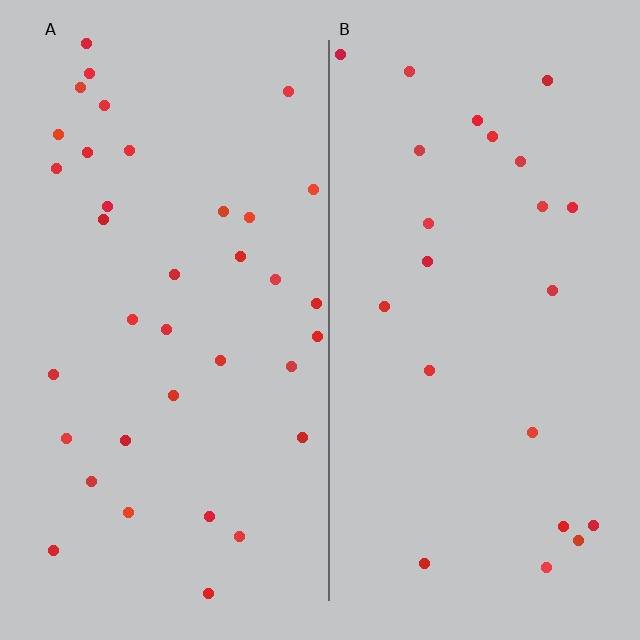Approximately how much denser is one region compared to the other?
Approximately 1.6× — region A over region B.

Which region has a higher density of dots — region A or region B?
A (the left).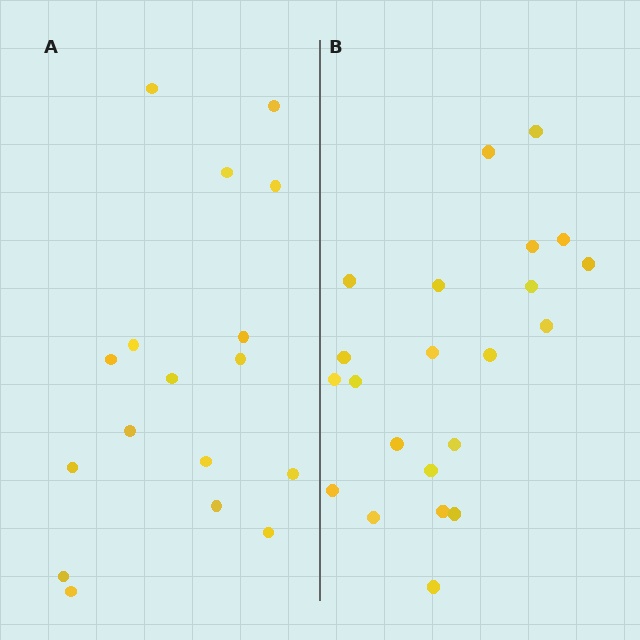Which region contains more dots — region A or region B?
Region B (the right region) has more dots.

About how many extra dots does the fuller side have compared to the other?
Region B has about 5 more dots than region A.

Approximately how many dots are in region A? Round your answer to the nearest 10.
About 20 dots. (The exact count is 17, which rounds to 20.)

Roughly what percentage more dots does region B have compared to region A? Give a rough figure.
About 30% more.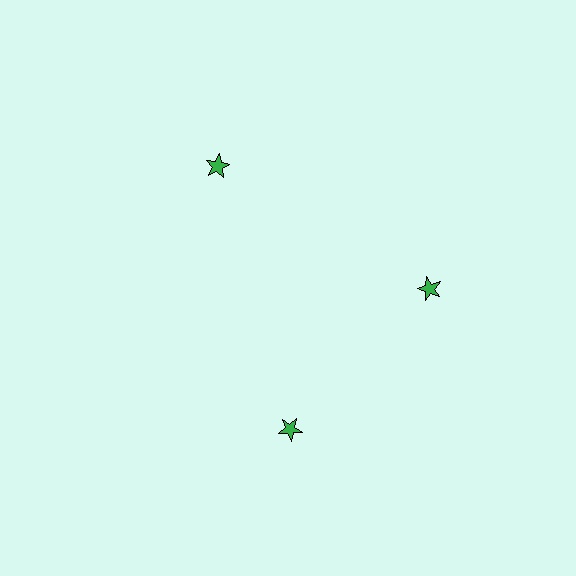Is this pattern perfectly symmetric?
No. The 3 green stars are arranged in a ring, but one element near the 7 o'clock position is rotated out of alignment along the ring, breaking the 3-fold rotational symmetry.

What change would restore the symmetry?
The symmetry would be restored by rotating it back into even spacing with its neighbors so that all 3 stars sit at equal angles and equal distance from the center.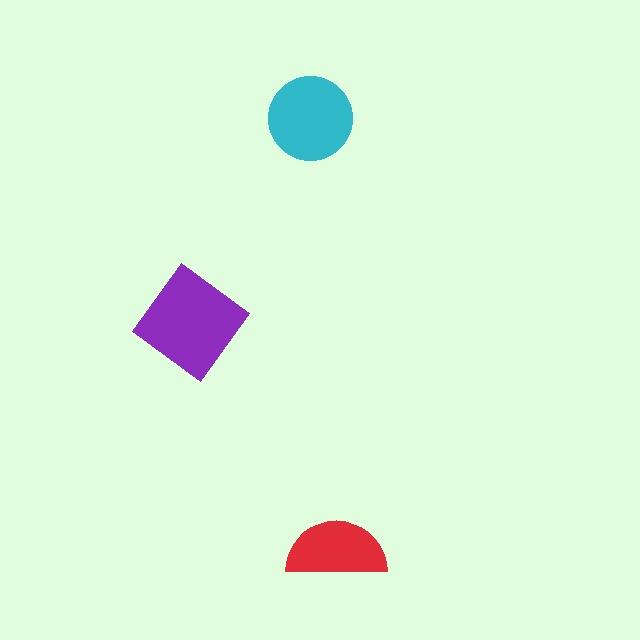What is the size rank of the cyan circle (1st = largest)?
2nd.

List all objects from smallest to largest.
The red semicircle, the cyan circle, the purple diamond.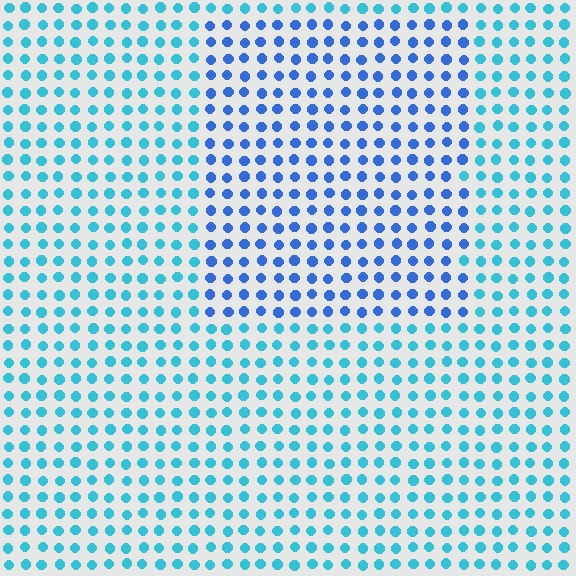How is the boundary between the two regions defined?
The boundary is defined purely by a slight shift in hue (about 33 degrees). Spacing, size, and orientation are identical on both sides.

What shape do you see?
I see a rectangle.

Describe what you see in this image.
The image is filled with small cyan elements in a uniform arrangement. A rectangle-shaped region is visible where the elements are tinted to a slightly different hue, forming a subtle color boundary.